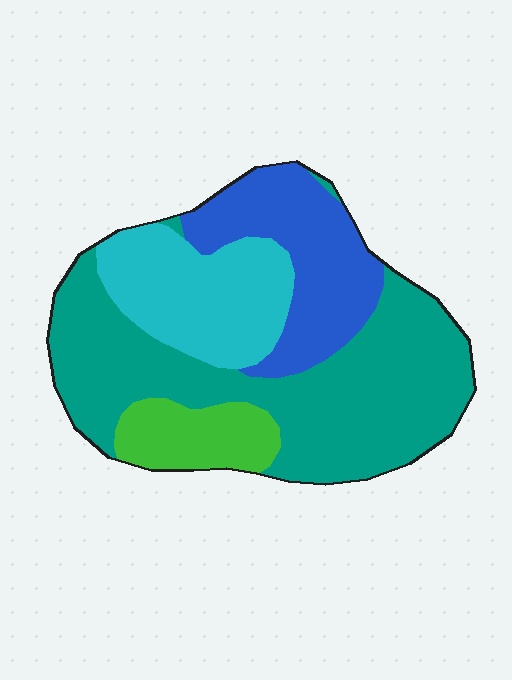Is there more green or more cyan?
Cyan.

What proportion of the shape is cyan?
Cyan covers 21% of the shape.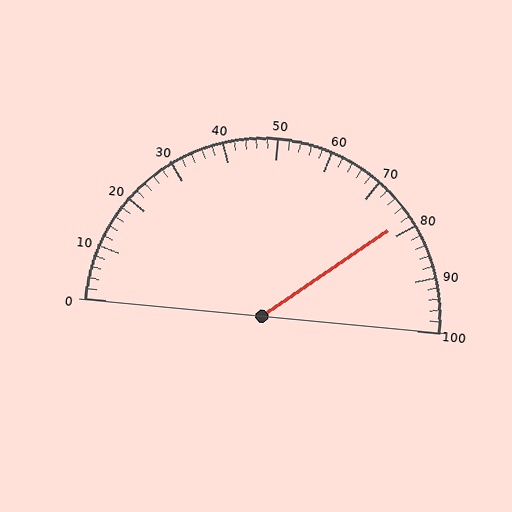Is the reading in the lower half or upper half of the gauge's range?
The reading is in the upper half of the range (0 to 100).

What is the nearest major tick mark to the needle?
The nearest major tick mark is 80.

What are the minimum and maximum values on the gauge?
The gauge ranges from 0 to 100.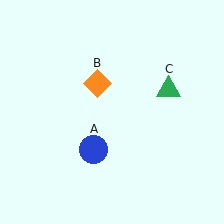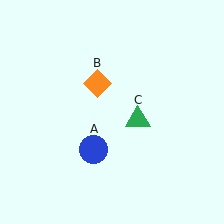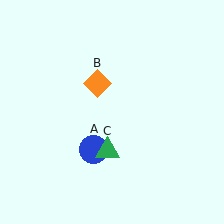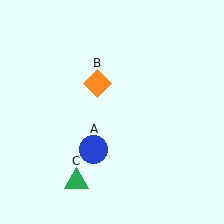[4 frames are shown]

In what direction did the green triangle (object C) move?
The green triangle (object C) moved down and to the left.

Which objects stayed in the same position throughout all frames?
Blue circle (object A) and orange diamond (object B) remained stationary.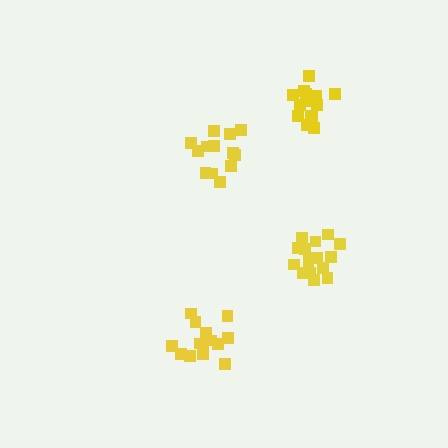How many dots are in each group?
Group 1: 14 dots, Group 2: 13 dots, Group 3: 15 dots, Group 4: 14 dots (56 total).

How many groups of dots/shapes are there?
There are 4 groups.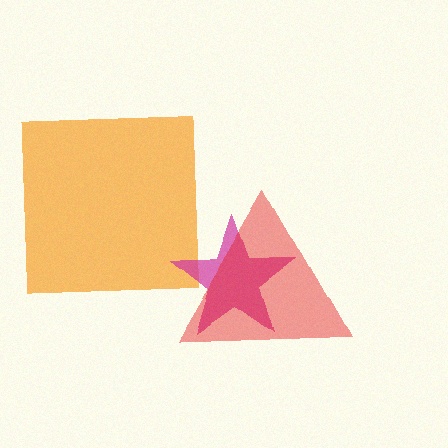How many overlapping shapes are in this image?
There are 3 overlapping shapes in the image.